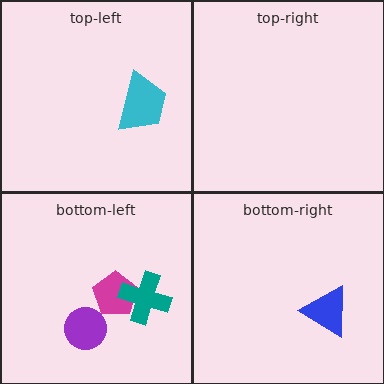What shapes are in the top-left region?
The cyan trapezoid.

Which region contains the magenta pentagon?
The bottom-left region.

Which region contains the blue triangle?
The bottom-right region.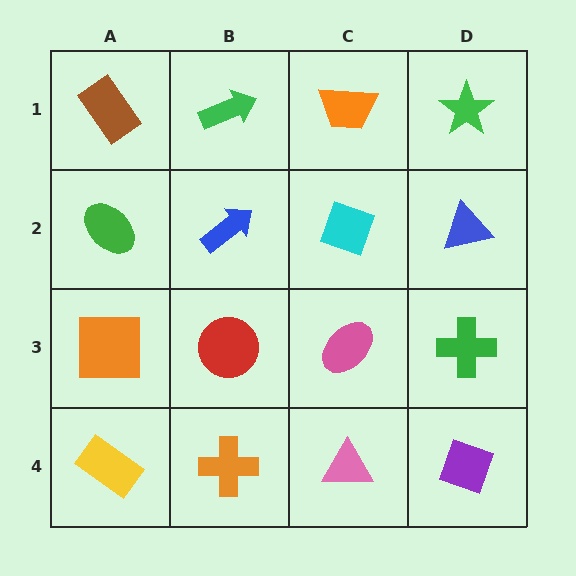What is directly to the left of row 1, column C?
A green arrow.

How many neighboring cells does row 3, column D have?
3.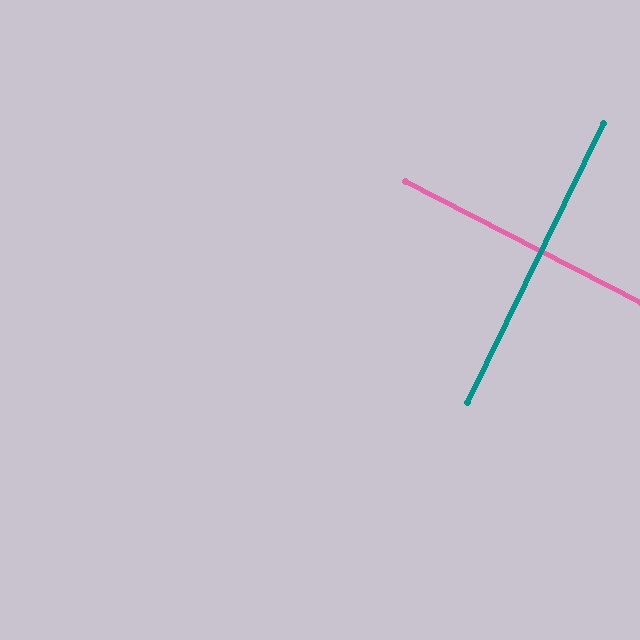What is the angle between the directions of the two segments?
Approximately 89 degrees.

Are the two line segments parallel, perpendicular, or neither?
Perpendicular — they meet at approximately 89°.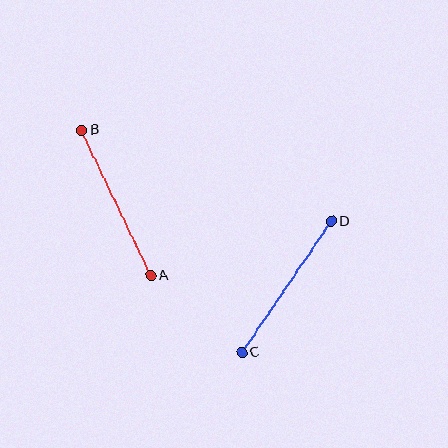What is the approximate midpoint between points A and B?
The midpoint is at approximately (116, 203) pixels.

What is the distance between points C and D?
The distance is approximately 159 pixels.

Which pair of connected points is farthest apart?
Points A and B are farthest apart.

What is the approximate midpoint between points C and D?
The midpoint is at approximately (287, 287) pixels.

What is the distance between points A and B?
The distance is approximately 161 pixels.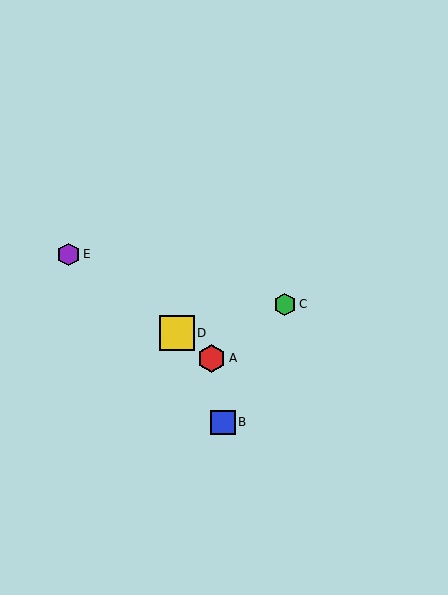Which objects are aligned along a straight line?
Objects A, D, E are aligned along a straight line.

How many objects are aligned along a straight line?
3 objects (A, D, E) are aligned along a straight line.